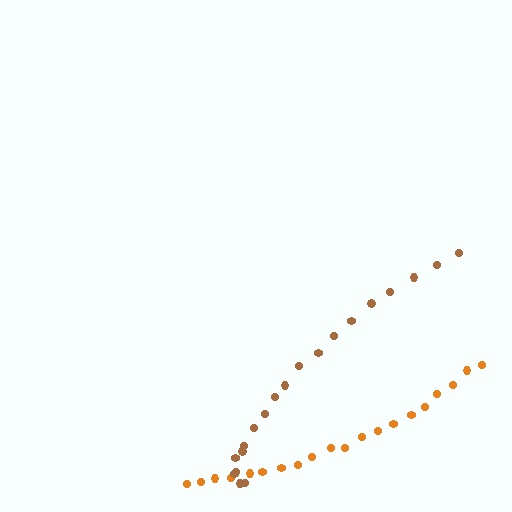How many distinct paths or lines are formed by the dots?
There are 2 distinct paths.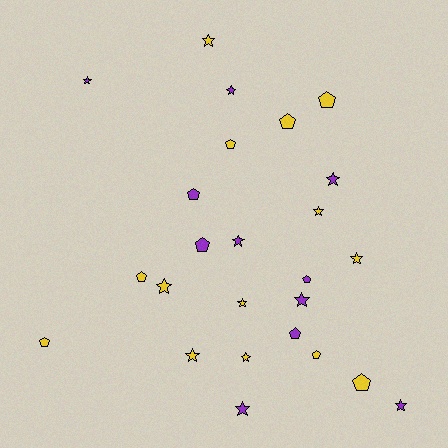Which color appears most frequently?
Yellow, with 14 objects.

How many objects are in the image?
There are 25 objects.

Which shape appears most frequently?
Star, with 14 objects.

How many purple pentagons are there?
There are 4 purple pentagons.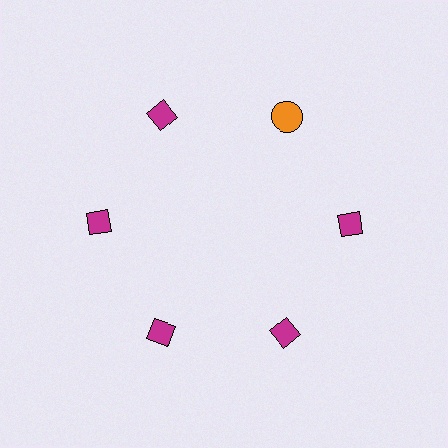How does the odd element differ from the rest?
It differs in both color (orange instead of magenta) and shape (circle instead of diamond).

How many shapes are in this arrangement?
There are 6 shapes arranged in a ring pattern.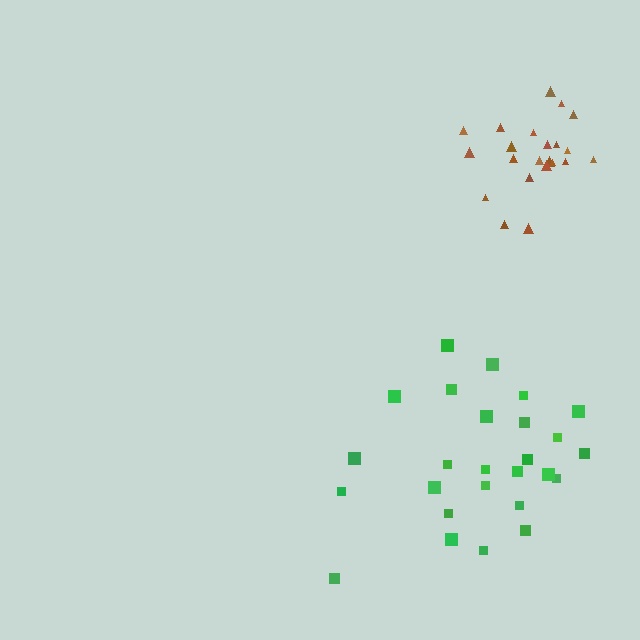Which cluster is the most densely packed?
Brown.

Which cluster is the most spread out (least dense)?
Green.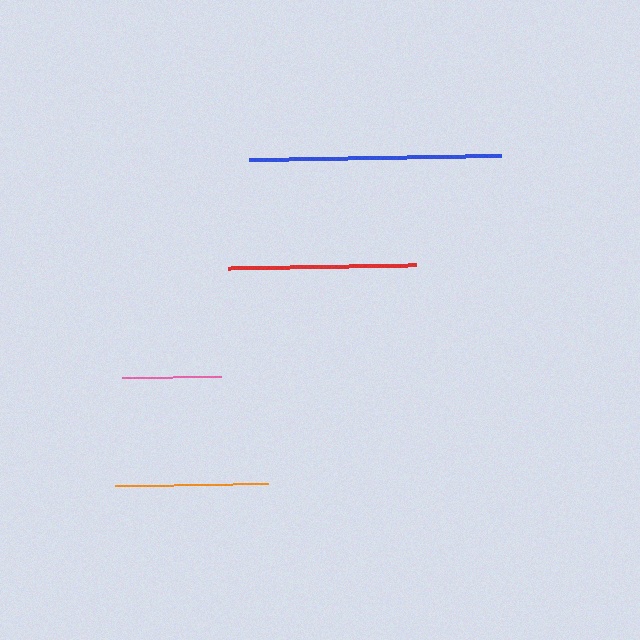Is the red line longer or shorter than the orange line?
The red line is longer than the orange line.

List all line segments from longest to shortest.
From longest to shortest: blue, red, orange, pink.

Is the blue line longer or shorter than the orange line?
The blue line is longer than the orange line.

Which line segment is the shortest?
The pink line is the shortest at approximately 99 pixels.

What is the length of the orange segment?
The orange segment is approximately 153 pixels long.